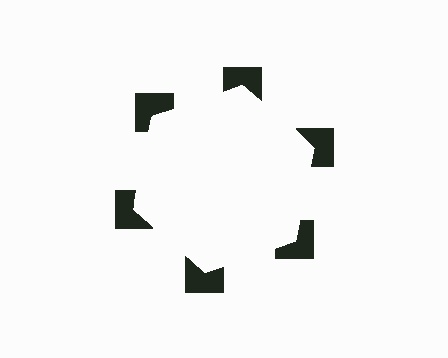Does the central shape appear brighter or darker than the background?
It typically appears slightly brighter than the background, even though no actual brightness change is drawn.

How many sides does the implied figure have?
6 sides.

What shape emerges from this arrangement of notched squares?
An illusory hexagon — its edges are inferred from the aligned wedge cuts in the notched squares, not physically drawn.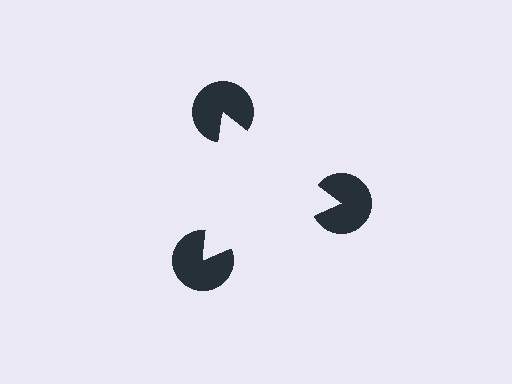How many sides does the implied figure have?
3 sides.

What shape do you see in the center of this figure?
An illusory triangle — its edges are inferred from the aligned wedge cuts in the pac-man discs, not physically drawn.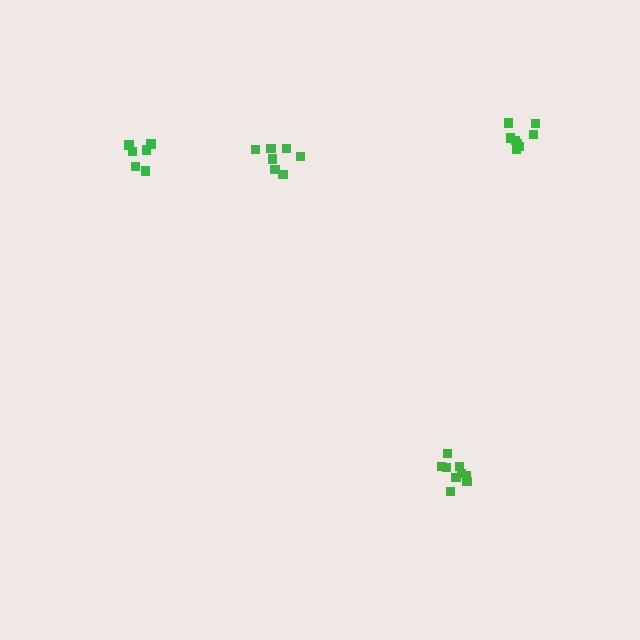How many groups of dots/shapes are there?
There are 4 groups.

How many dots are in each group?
Group 1: 6 dots, Group 2: 9 dots, Group 3: 7 dots, Group 4: 8 dots (30 total).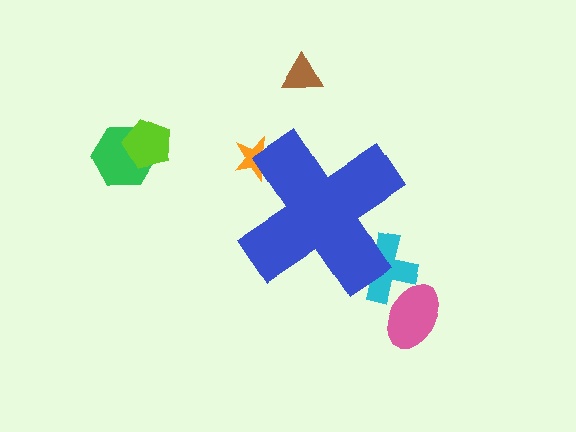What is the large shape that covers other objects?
A blue cross.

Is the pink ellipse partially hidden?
No, the pink ellipse is fully visible.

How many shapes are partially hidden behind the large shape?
2 shapes are partially hidden.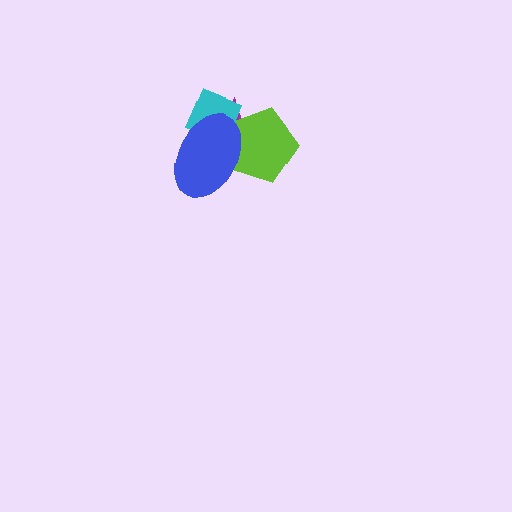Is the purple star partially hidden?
Yes, it is partially covered by another shape.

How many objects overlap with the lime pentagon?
3 objects overlap with the lime pentagon.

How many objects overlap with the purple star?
3 objects overlap with the purple star.